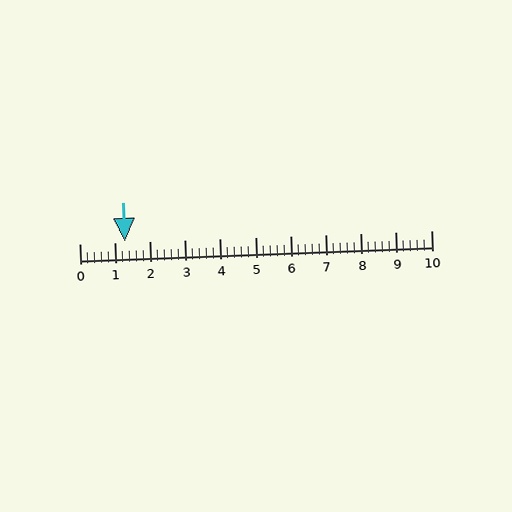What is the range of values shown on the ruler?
The ruler shows values from 0 to 10.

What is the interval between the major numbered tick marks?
The major tick marks are spaced 1 units apart.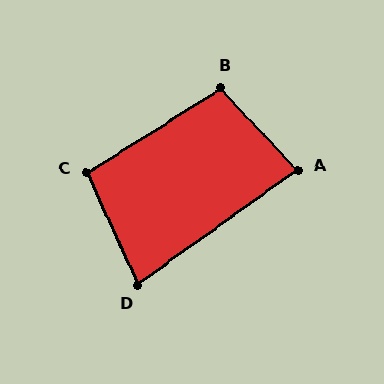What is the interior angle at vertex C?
Approximately 98 degrees (obtuse).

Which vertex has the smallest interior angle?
D, at approximately 79 degrees.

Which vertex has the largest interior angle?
B, at approximately 101 degrees.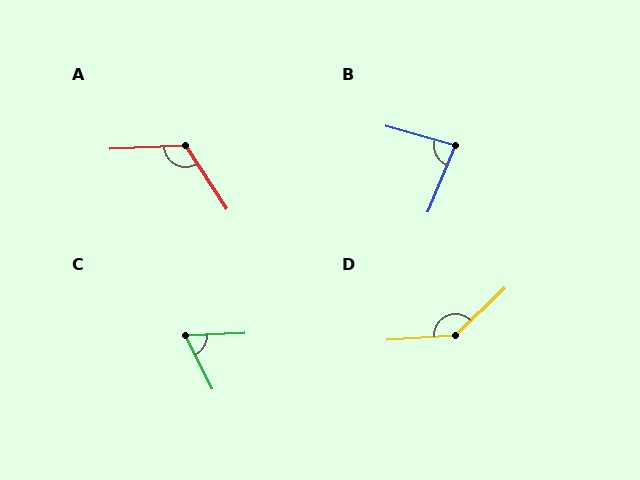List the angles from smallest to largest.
C (66°), B (83°), A (121°), D (140°).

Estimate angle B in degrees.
Approximately 83 degrees.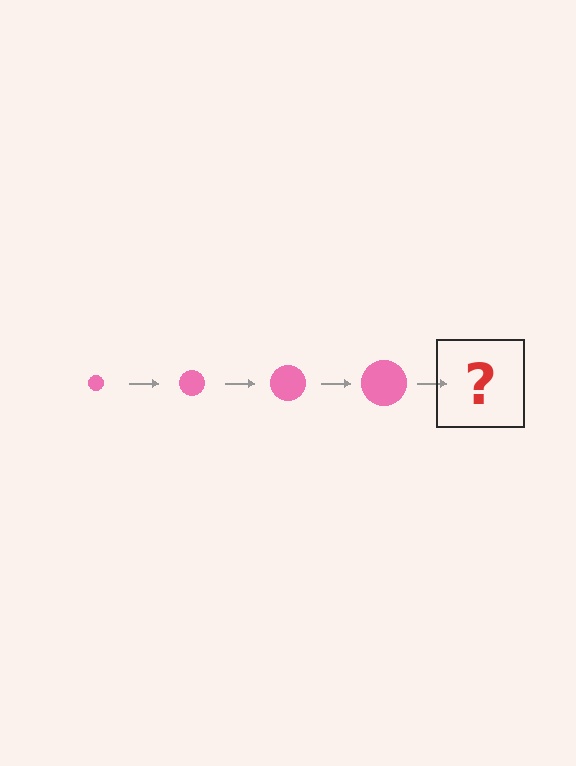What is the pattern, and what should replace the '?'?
The pattern is that the circle gets progressively larger each step. The '?' should be a pink circle, larger than the previous one.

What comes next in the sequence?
The next element should be a pink circle, larger than the previous one.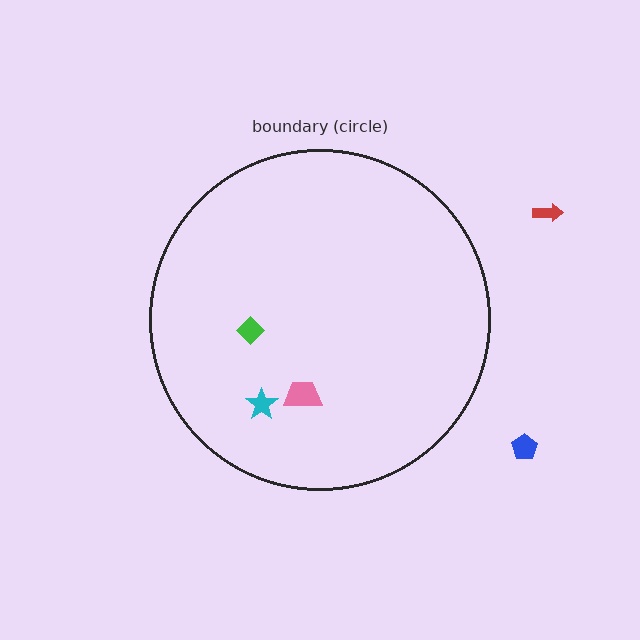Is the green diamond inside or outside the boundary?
Inside.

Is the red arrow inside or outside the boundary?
Outside.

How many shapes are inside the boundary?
3 inside, 2 outside.